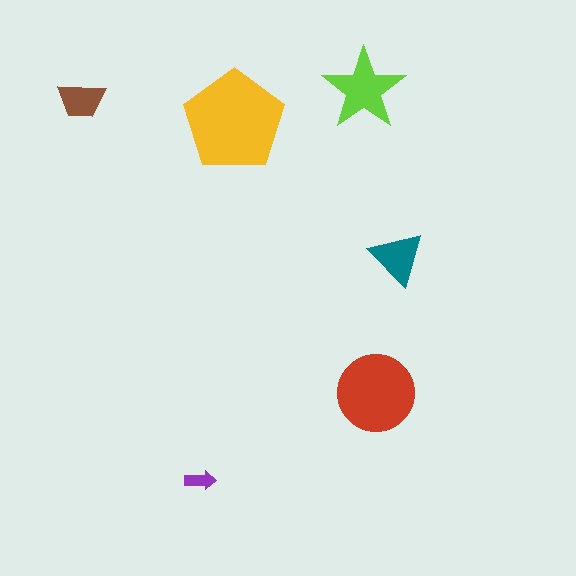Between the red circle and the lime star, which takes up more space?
The red circle.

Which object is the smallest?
The purple arrow.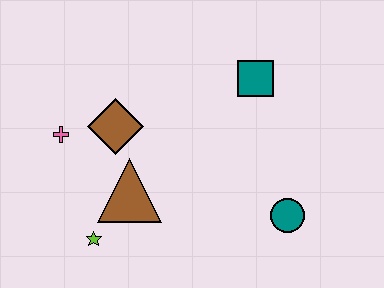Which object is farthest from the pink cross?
The teal circle is farthest from the pink cross.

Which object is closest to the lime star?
The brown triangle is closest to the lime star.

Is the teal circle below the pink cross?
Yes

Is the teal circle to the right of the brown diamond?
Yes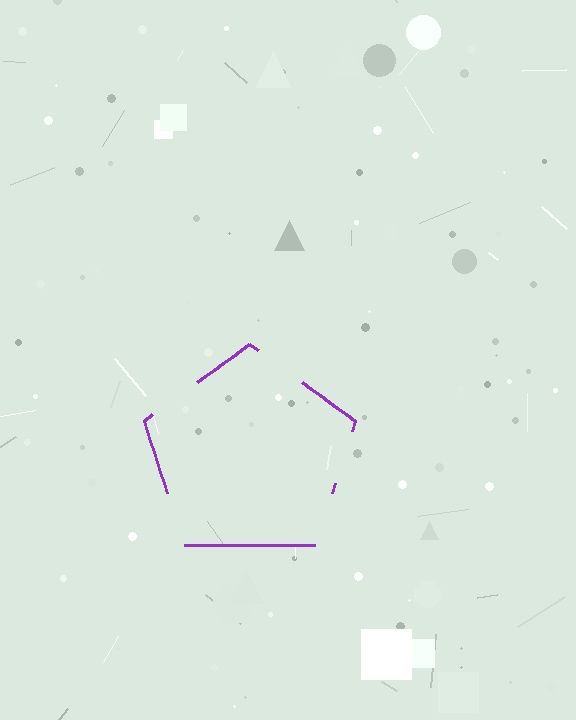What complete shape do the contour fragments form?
The contour fragments form a pentagon.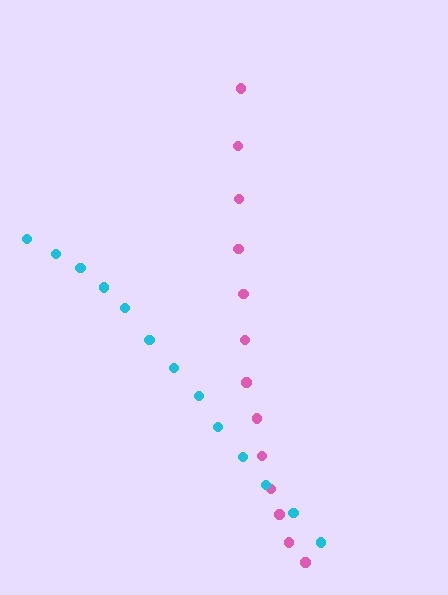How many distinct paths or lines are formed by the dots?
There are 2 distinct paths.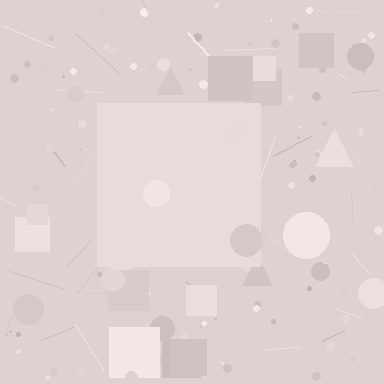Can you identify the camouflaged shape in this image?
The camouflaged shape is a square.